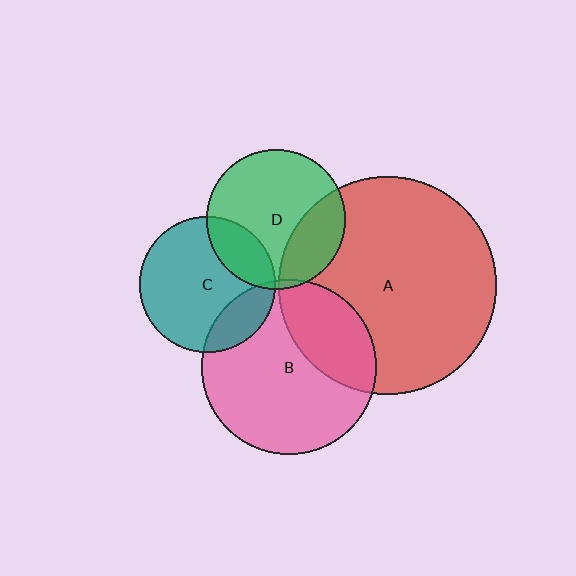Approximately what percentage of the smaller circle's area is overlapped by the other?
Approximately 30%.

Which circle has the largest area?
Circle A (red).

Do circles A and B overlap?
Yes.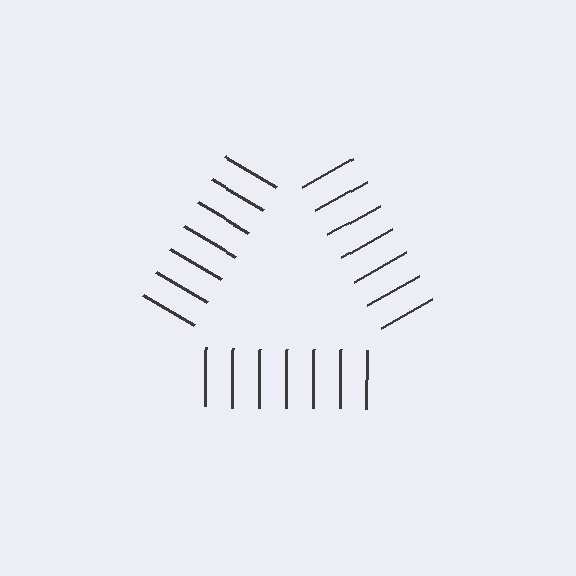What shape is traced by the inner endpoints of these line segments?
An illusory triangle — the line segments terminate on its edges but no continuous stroke is drawn.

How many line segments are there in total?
21 — 7 along each of the 3 edges.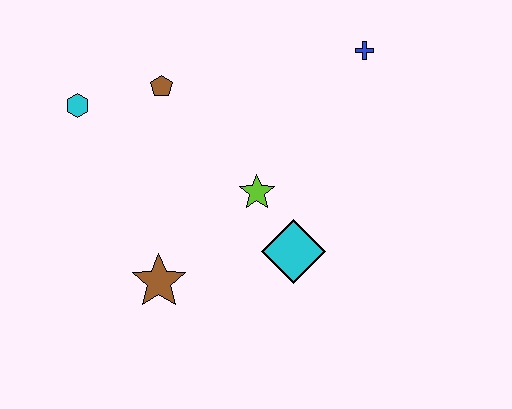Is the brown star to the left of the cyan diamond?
Yes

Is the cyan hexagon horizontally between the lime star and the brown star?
No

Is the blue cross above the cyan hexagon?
Yes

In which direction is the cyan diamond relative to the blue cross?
The cyan diamond is below the blue cross.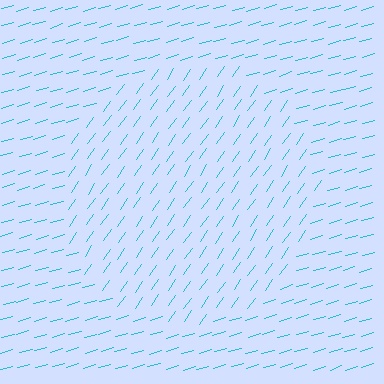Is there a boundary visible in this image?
Yes, there is a texture boundary formed by a change in line orientation.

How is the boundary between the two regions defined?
The boundary is defined purely by a change in line orientation (approximately 39 degrees difference). All lines are the same color and thickness.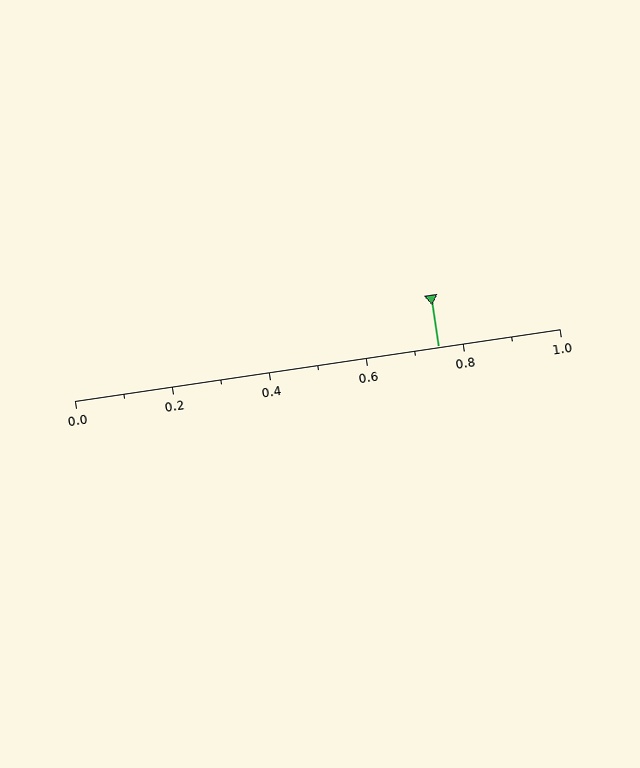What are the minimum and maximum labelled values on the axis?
The axis runs from 0.0 to 1.0.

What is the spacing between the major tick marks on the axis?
The major ticks are spaced 0.2 apart.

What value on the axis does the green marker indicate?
The marker indicates approximately 0.75.